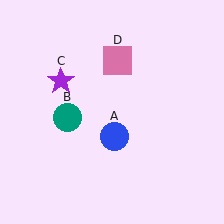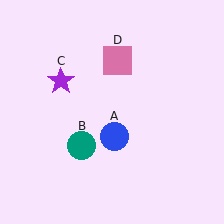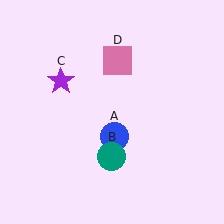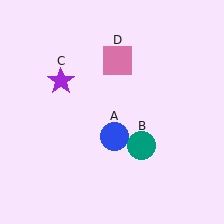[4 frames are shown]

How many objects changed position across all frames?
1 object changed position: teal circle (object B).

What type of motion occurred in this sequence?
The teal circle (object B) rotated counterclockwise around the center of the scene.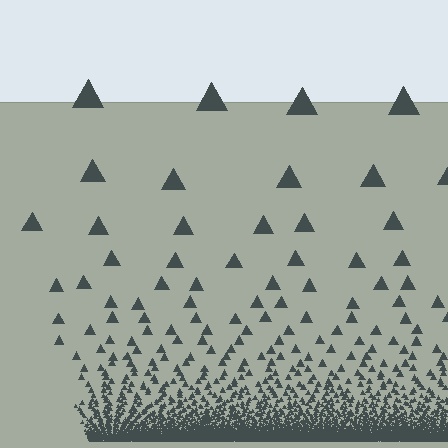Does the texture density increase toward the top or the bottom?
Density increases toward the bottom.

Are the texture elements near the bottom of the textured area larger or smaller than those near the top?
Smaller. The gradient is inverted — elements near the bottom are smaller and denser.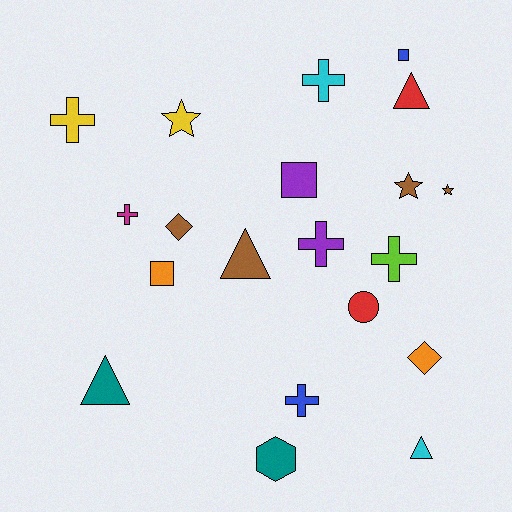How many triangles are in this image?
There are 4 triangles.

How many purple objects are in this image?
There are 2 purple objects.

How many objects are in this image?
There are 20 objects.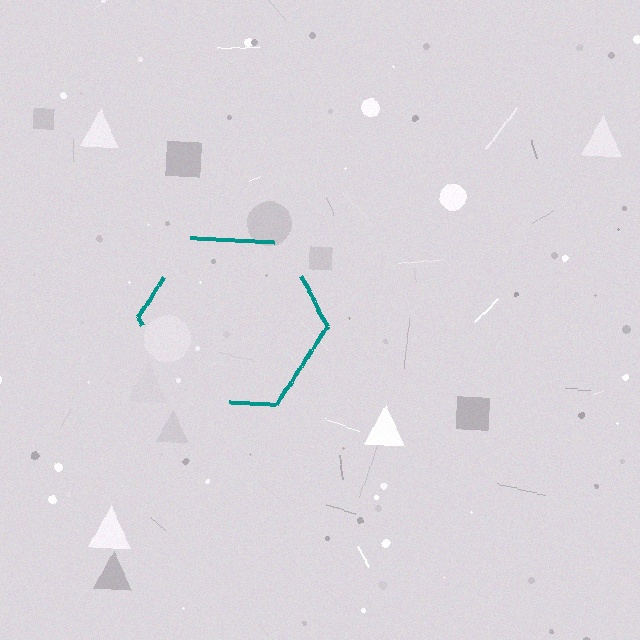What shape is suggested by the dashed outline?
The dashed outline suggests a hexagon.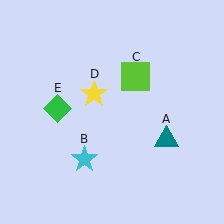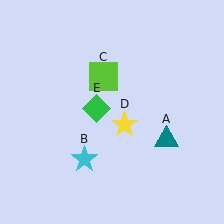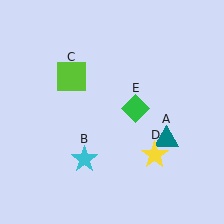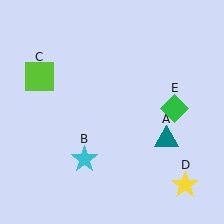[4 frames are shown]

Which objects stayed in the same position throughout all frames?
Teal triangle (object A) and cyan star (object B) remained stationary.